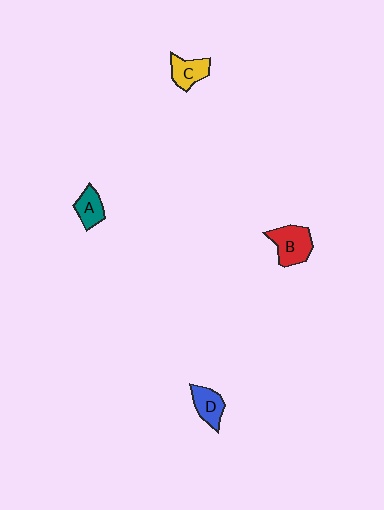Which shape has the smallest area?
Shape A (teal).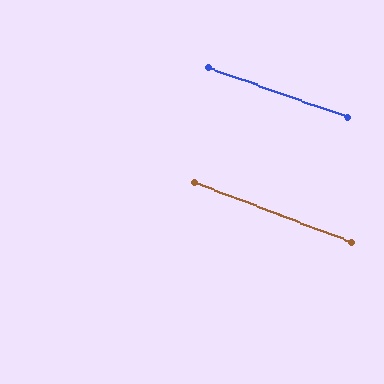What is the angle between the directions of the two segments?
Approximately 2 degrees.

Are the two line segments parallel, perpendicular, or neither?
Parallel — their directions differ by only 1.8°.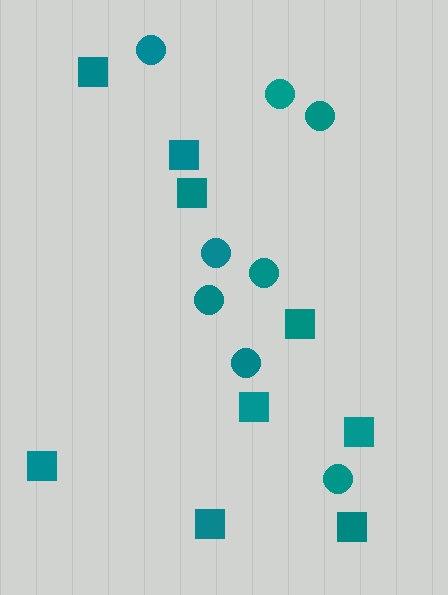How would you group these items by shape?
There are 2 groups: one group of circles (8) and one group of squares (9).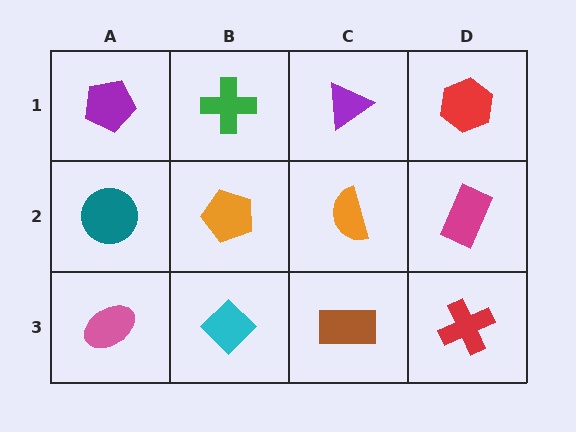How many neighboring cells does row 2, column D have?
3.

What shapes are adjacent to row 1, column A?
A teal circle (row 2, column A), a green cross (row 1, column B).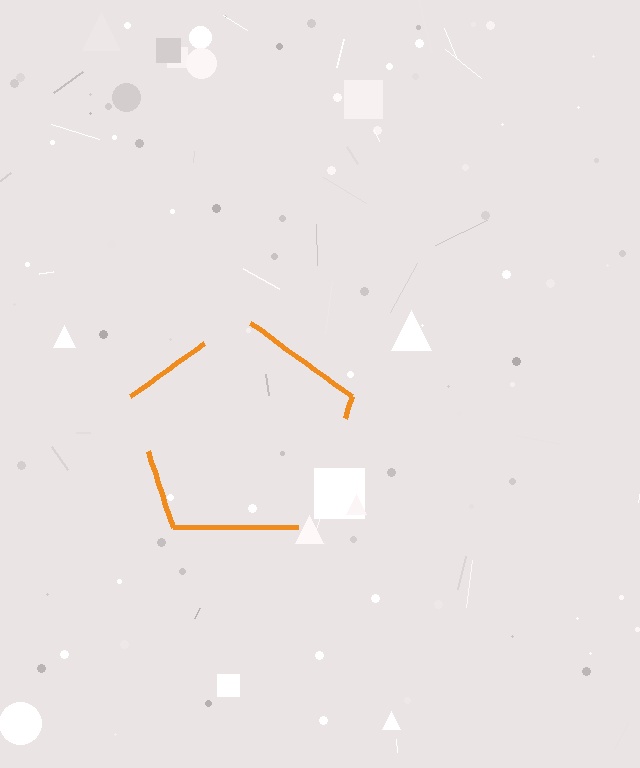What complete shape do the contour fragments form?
The contour fragments form a pentagon.